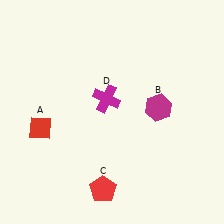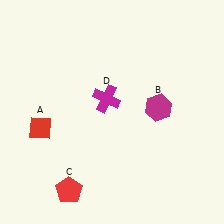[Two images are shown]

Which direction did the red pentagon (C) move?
The red pentagon (C) moved left.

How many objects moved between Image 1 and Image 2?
1 object moved between the two images.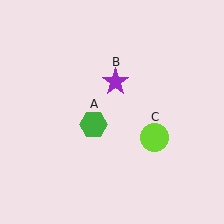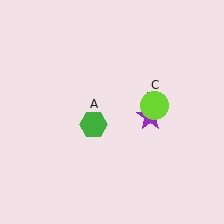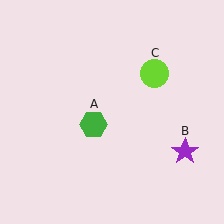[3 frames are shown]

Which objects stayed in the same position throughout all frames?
Green hexagon (object A) remained stationary.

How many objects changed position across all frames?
2 objects changed position: purple star (object B), lime circle (object C).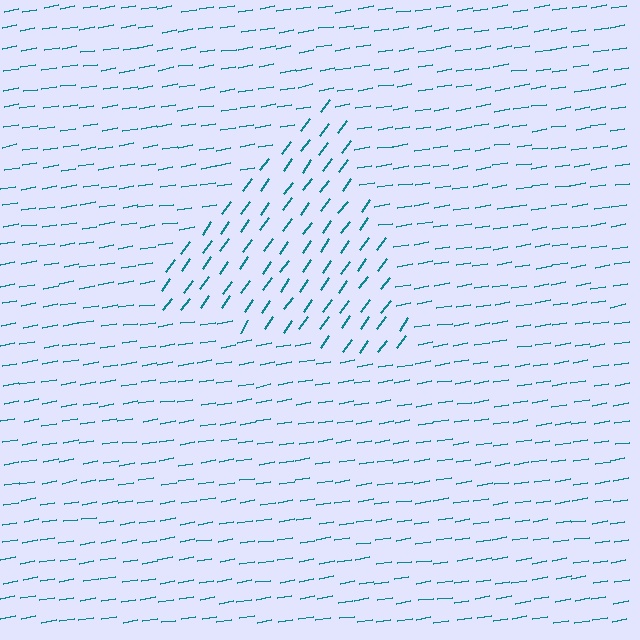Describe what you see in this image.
The image is filled with small teal line segments. A triangle region in the image has lines oriented differently from the surrounding lines, creating a visible texture boundary.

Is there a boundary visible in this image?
Yes, there is a texture boundary formed by a change in line orientation.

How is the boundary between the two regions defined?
The boundary is defined purely by a change in line orientation (approximately 45 degrees difference). All lines are the same color and thickness.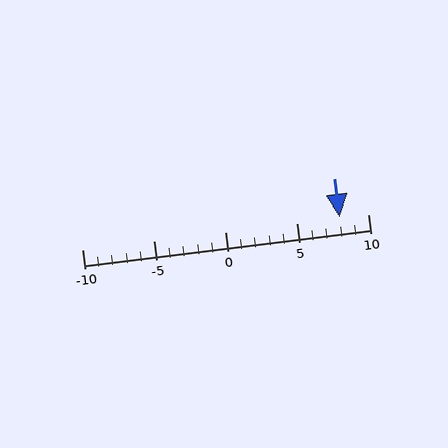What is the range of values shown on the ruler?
The ruler shows values from -10 to 10.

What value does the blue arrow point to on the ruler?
The blue arrow points to approximately 8.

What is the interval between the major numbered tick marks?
The major tick marks are spaced 5 units apart.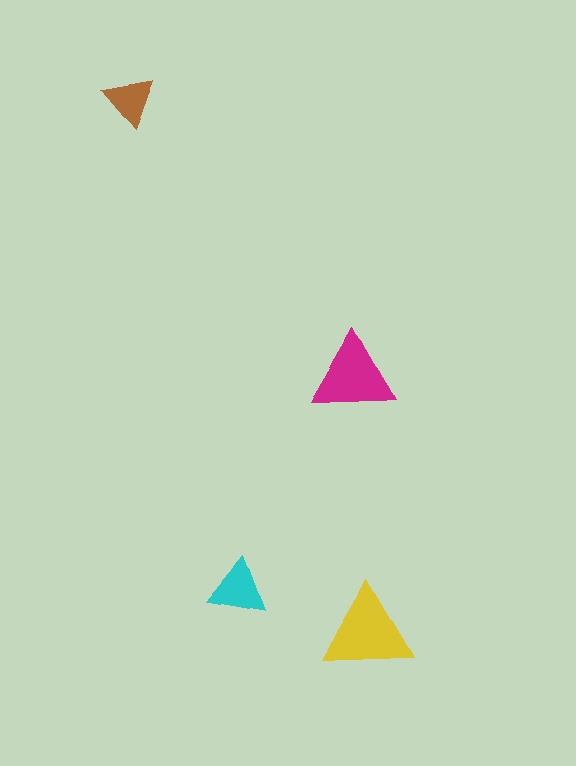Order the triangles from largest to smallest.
the yellow one, the magenta one, the cyan one, the brown one.